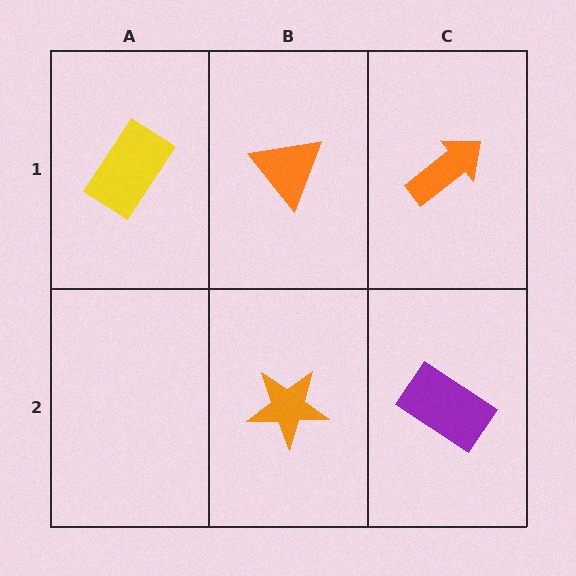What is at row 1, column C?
An orange arrow.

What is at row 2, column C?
A purple rectangle.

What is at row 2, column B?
An orange star.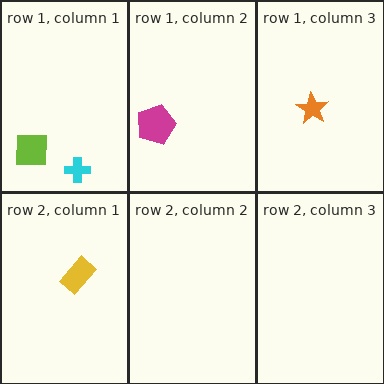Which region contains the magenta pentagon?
The row 1, column 2 region.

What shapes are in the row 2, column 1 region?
The yellow rectangle.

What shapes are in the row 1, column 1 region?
The lime square, the cyan cross.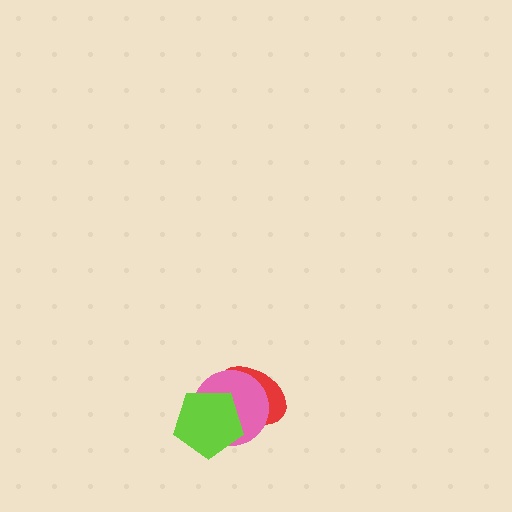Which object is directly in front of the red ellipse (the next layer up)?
The pink circle is directly in front of the red ellipse.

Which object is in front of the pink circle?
The lime pentagon is in front of the pink circle.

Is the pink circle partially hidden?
Yes, it is partially covered by another shape.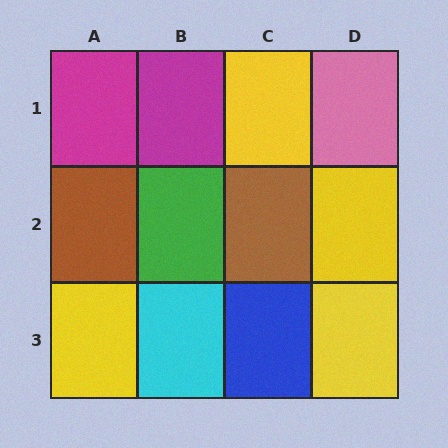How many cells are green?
1 cell is green.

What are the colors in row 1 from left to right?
Magenta, magenta, yellow, pink.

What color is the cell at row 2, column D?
Yellow.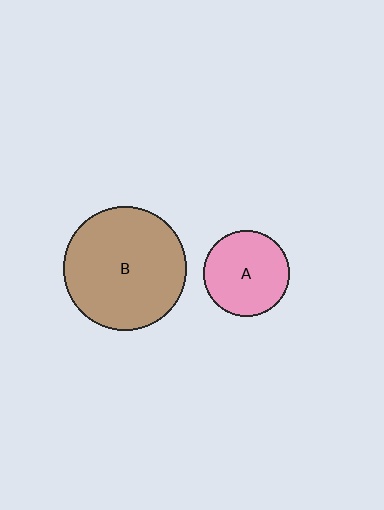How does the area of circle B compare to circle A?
Approximately 2.1 times.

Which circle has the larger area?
Circle B (brown).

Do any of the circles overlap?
No, none of the circles overlap.